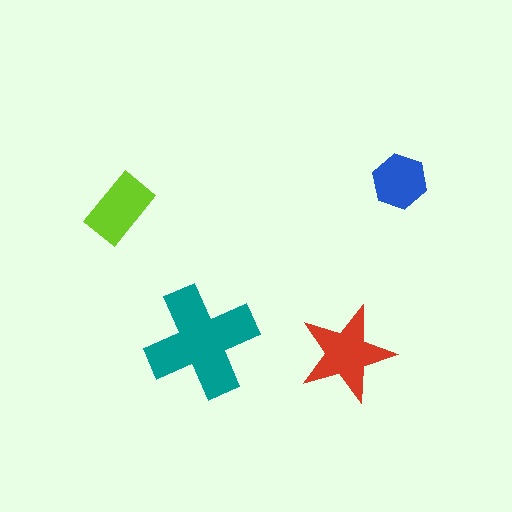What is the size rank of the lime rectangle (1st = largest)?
3rd.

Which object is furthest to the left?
The lime rectangle is leftmost.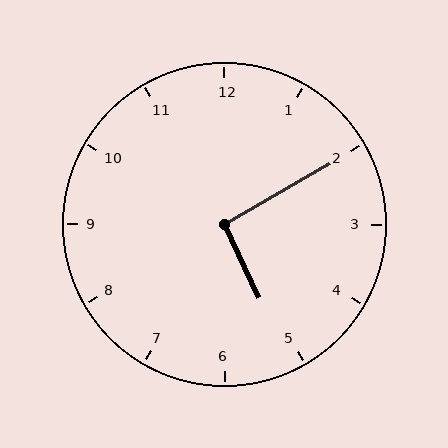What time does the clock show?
5:10.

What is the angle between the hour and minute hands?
Approximately 95 degrees.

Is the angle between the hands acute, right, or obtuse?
It is right.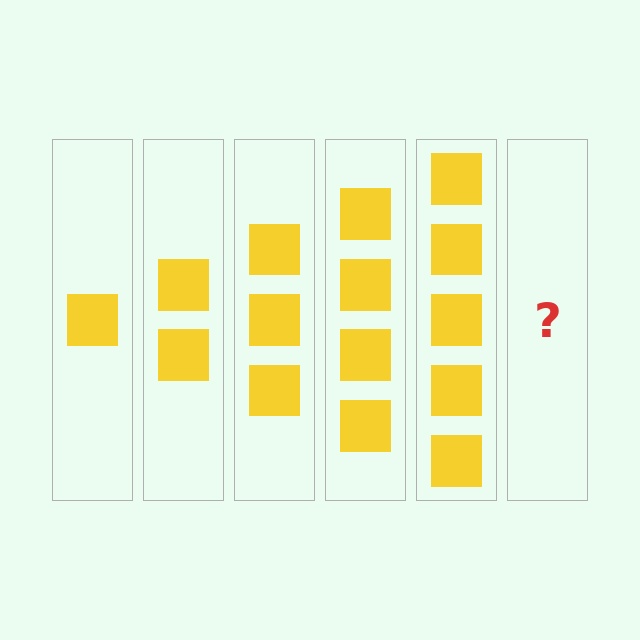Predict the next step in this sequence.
The next step is 6 squares.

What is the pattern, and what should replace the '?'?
The pattern is that each step adds one more square. The '?' should be 6 squares.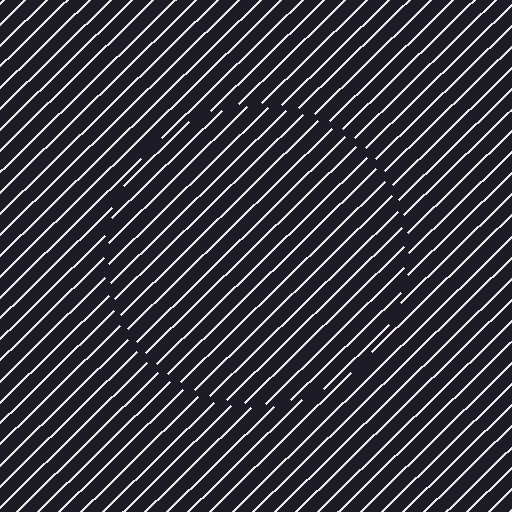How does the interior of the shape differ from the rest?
The interior of the shape contains the same grating, shifted by half a period — the contour is defined by the phase discontinuity where line-ends from the inner and outer gratings abut.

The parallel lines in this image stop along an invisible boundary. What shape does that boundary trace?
An illusory circle. The interior of the shape contains the same grating, shifted by half a period — the contour is defined by the phase discontinuity where line-ends from the inner and outer gratings abut.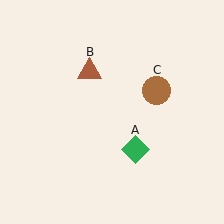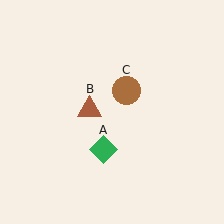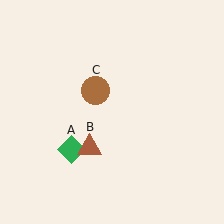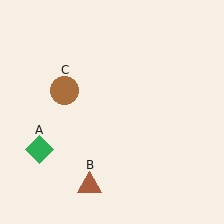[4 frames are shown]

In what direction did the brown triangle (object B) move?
The brown triangle (object B) moved down.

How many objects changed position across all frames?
3 objects changed position: green diamond (object A), brown triangle (object B), brown circle (object C).